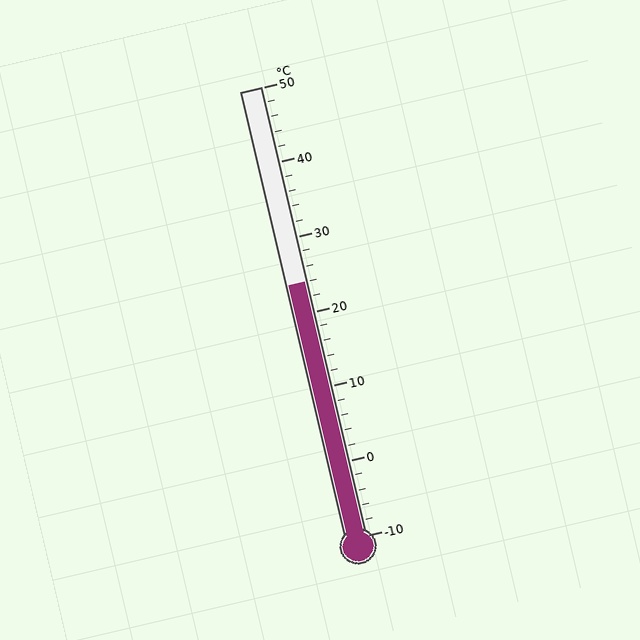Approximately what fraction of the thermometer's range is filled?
The thermometer is filled to approximately 55% of its range.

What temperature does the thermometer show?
The thermometer shows approximately 24°C.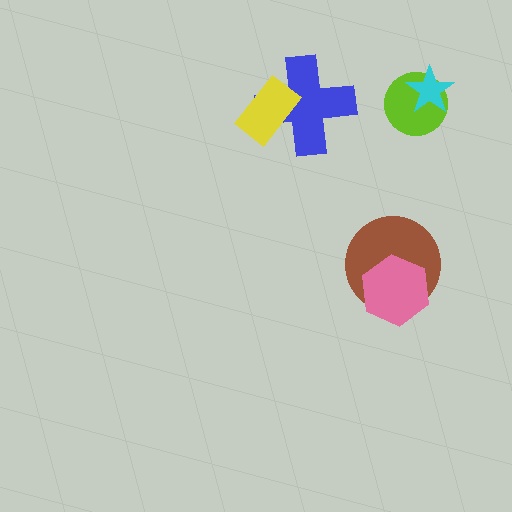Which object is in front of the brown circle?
The pink hexagon is in front of the brown circle.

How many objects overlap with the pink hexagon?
1 object overlaps with the pink hexagon.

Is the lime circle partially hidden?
Yes, it is partially covered by another shape.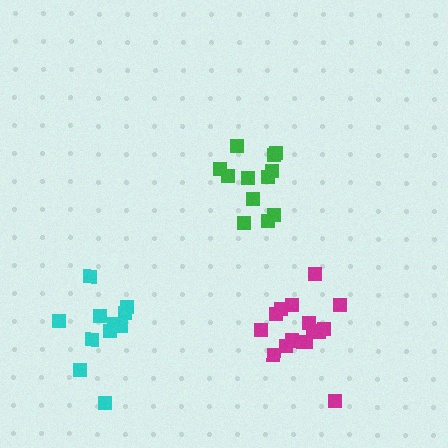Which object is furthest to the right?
The magenta cluster is rightmost.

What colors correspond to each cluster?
The clusters are colored: magenta, green, cyan.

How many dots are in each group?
Group 1: 17 dots, Group 2: 12 dots, Group 3: 11 dots (40 total).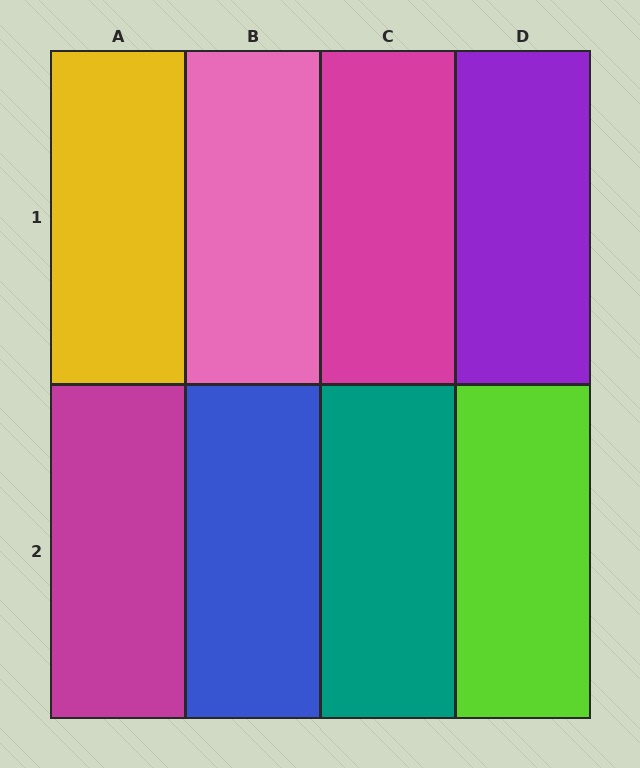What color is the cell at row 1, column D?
Purple.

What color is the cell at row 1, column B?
Pink.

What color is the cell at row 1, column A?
Yellow.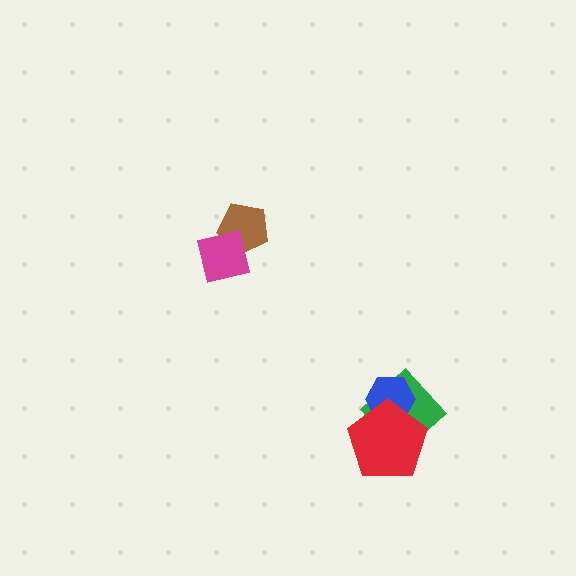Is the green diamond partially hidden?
Yes, it is partially covered by another shape.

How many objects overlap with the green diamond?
2 objects overlap with the green diamond.